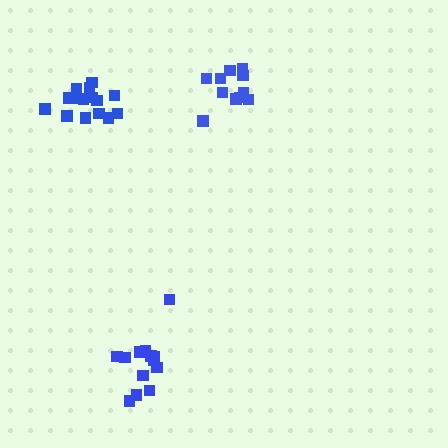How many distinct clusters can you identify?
There are 3 distinct clusters.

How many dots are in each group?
Group 1: 11 dots, Group 2: 15 dots, Group 3: 13 dots (39 total).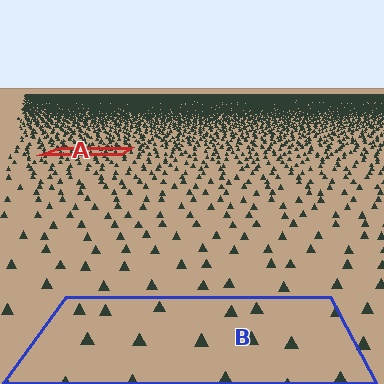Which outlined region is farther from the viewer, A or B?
Region A is farther from the viewer — the texture elements inside it appear smaller and more densely packed.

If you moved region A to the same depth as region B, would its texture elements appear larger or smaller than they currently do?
They would appear larger. At a closer depth, the same texture elements are projected at a bigger on-screen size.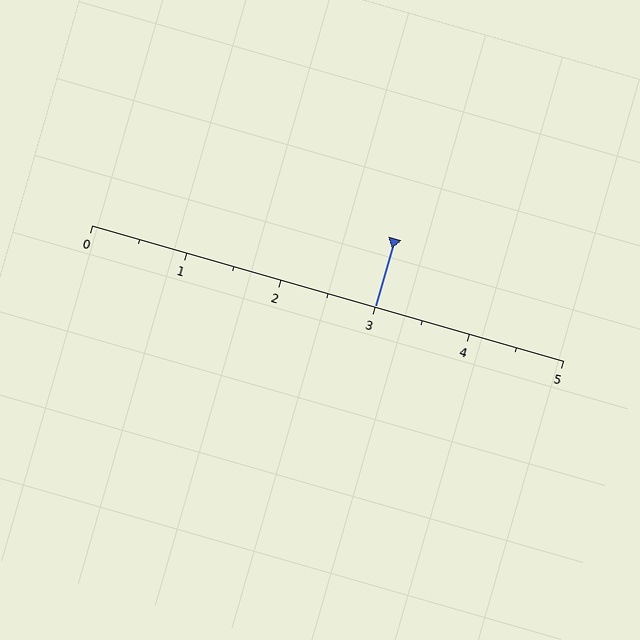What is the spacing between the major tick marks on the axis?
The major ticks are spaced 1 apart.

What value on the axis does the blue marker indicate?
The marker indicates approximately 3.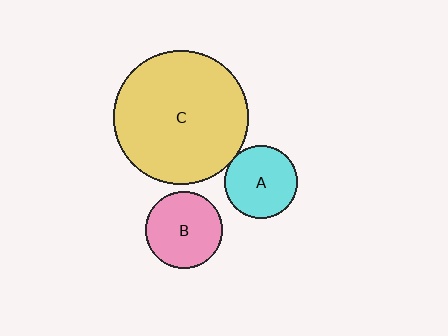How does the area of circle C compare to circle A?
Approximately 3.4 times.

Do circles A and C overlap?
Yes.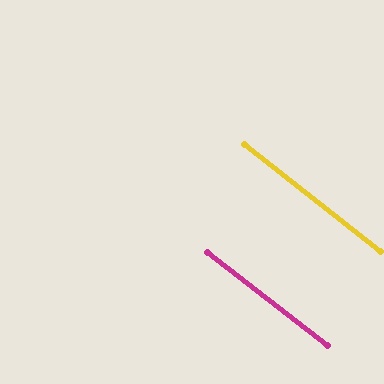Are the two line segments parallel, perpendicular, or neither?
Parallel — their directions differ by only 0.5°.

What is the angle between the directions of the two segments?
Approximately 0 degrees.